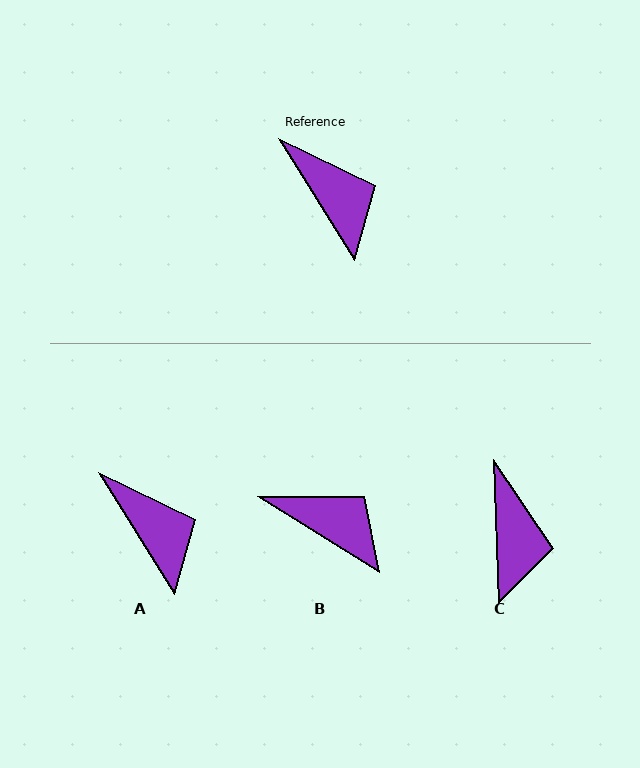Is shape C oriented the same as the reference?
No, it is off by about 30 degrees.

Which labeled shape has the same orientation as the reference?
A.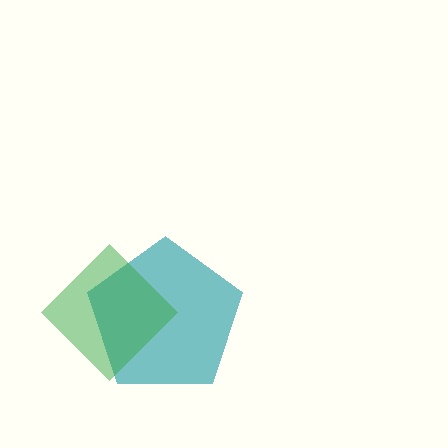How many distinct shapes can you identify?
There are 2 distinct shapes: a teal pentagon, a green diamond.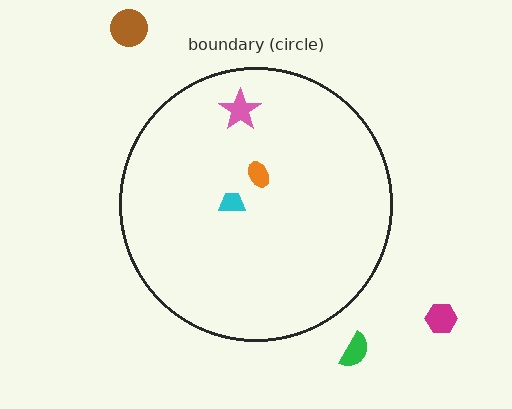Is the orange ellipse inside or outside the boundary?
Inside.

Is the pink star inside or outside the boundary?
Inside.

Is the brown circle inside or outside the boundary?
Outside.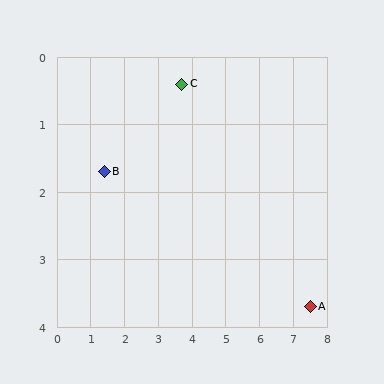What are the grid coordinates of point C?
Point C is at approximately (3.7, 0.4).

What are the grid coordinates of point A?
Point A is at approximately (7.5, 3.7).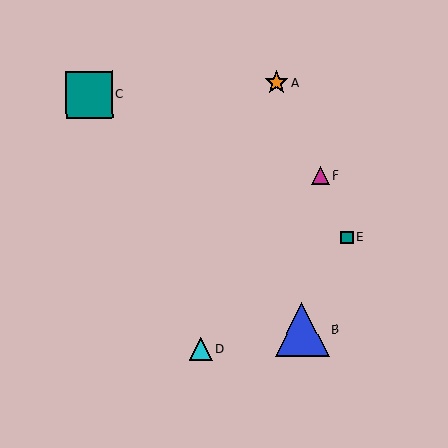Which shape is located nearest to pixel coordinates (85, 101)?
The teal square (labeled C) at (89, 95) is nearest to that location.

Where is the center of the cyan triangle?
The center of the cyan triangle is at (200, 349).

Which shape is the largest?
The blue triangle (labeled B) is the largest.